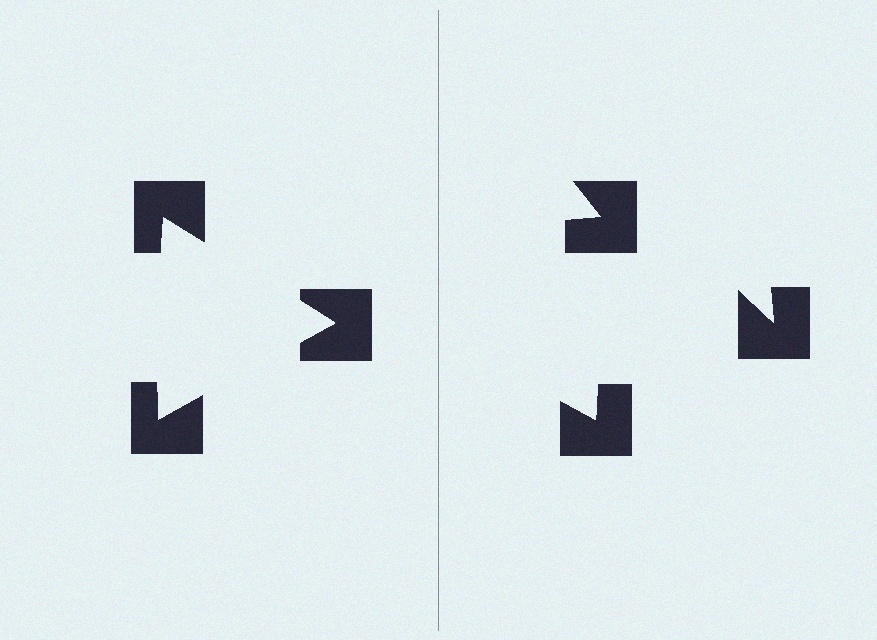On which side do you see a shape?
An illusory triangle appears on the left side. On the right side the wedge cuts are rotated, so no coherent shape forms.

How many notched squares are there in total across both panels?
6 — 3 on each side.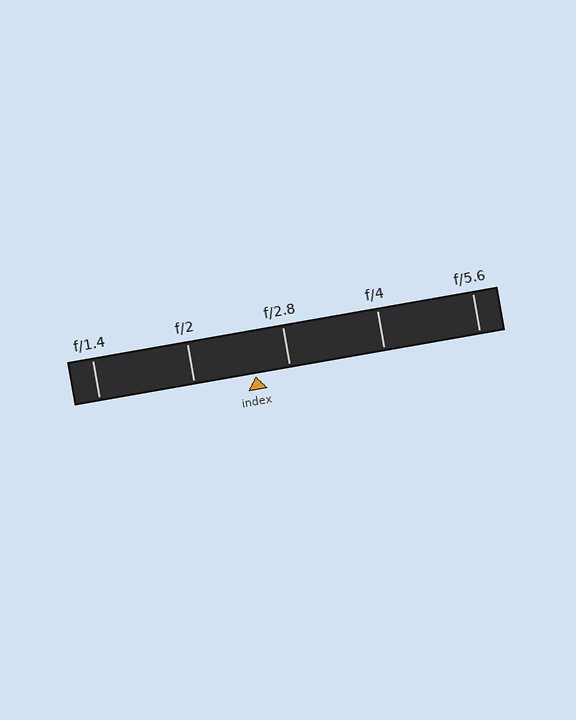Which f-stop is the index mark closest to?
The index mark is closest to f/2.8.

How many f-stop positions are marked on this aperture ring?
There are 5 f-stop positions marked.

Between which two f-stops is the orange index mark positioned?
The index mark is between f/2 and f/2.8.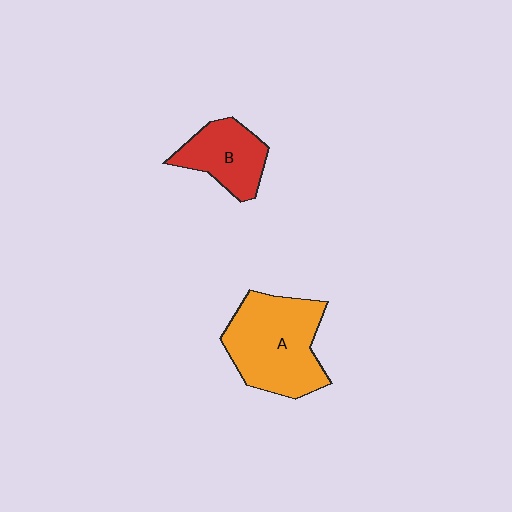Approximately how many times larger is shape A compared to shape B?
Approximately 1.7 times.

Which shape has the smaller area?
Shape B (red).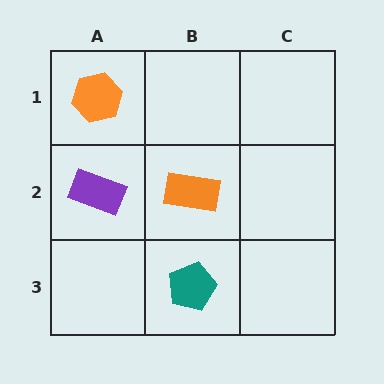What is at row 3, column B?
A teal pentagon.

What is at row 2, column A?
A purple rectangle.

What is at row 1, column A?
An orange hexagon.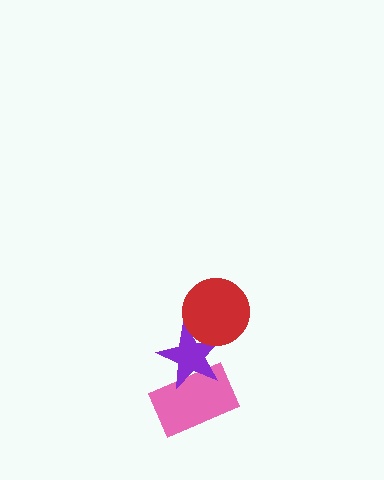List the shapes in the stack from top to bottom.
From top to bottom: the red circle, the purple star, the pink rectangle.